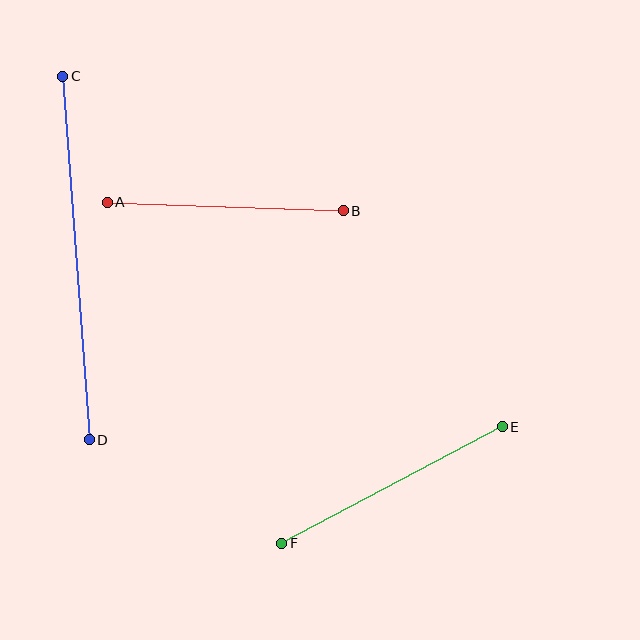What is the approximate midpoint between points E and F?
The midpoint is at approximately (392, 485) pixels.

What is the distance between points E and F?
The distance is approximately 249 pixels.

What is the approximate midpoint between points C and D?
The midpoint is at approximately (76, 258) pixels.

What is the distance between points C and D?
The distance is approximately 365 pixels.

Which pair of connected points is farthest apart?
Points C and D are farthest apart.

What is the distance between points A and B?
The distance is approximately 236 pixels.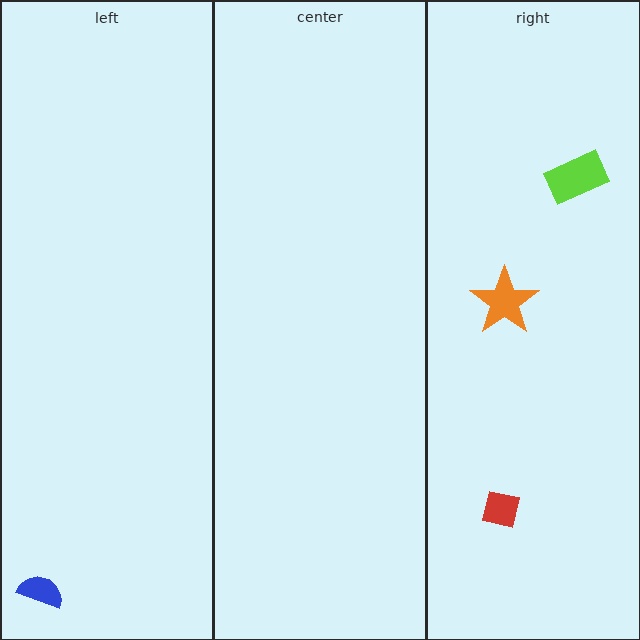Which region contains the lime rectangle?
The right region.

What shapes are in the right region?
The red square, the lime rectangle, the orange star.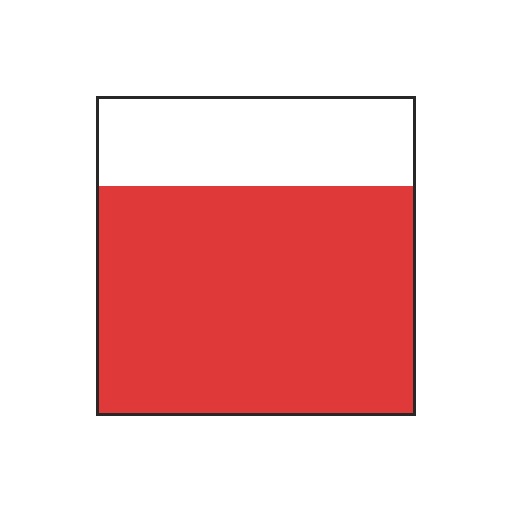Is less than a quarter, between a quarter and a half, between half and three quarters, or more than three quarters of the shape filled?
Between half and three quarters.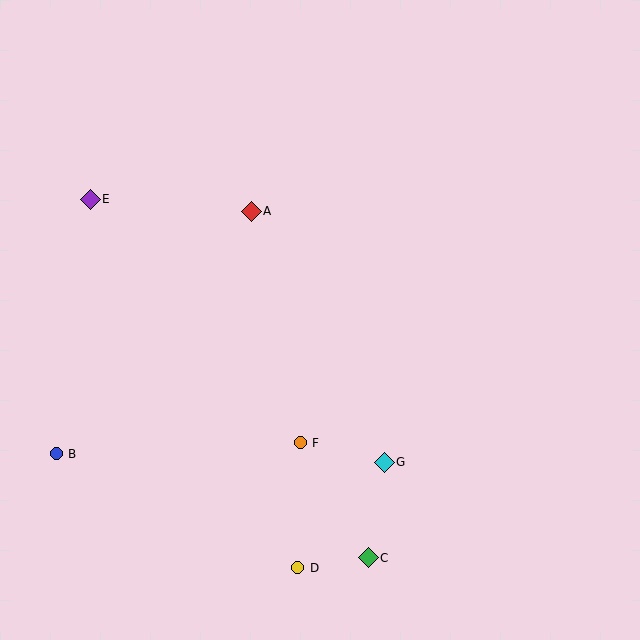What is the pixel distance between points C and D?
The distance between C and D is 71 pixels.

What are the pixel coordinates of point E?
Point E is at (90, 199).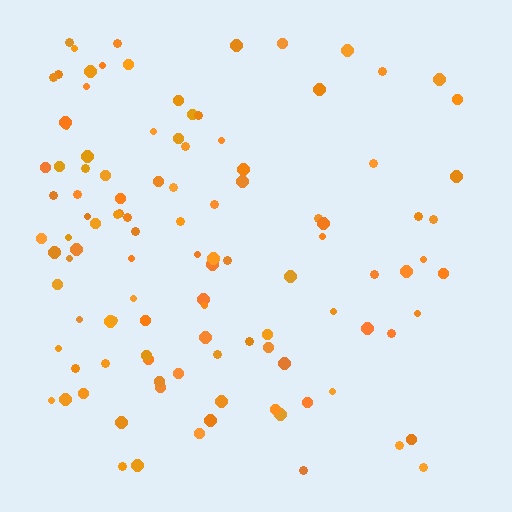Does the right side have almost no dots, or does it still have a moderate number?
Still a moderate number, just noticeably fewer than the left.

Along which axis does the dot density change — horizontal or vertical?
Horizontal.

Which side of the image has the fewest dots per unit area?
The right.